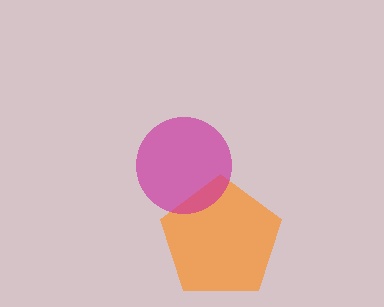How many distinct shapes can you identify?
There are 2 distinct shapes: an orange pentagon, a magenta circle.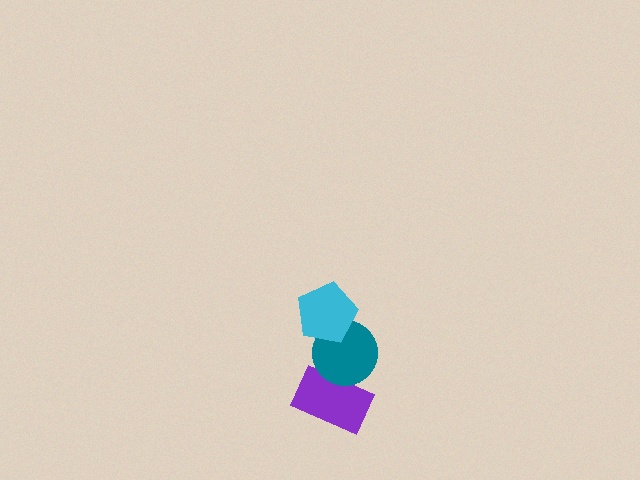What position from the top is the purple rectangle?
The purple rectangle is 3rd from the top.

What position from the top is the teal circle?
The teal circle is 2nd from the top.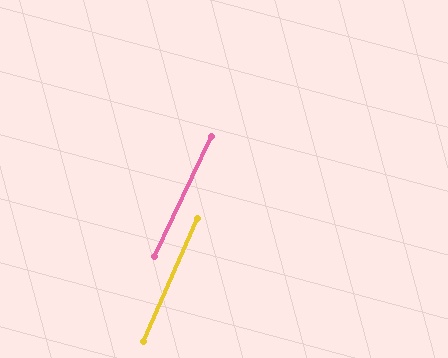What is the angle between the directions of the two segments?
Approximately 2 degrees.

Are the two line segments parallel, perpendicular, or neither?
Parallel — their directions differ by only 1.9°.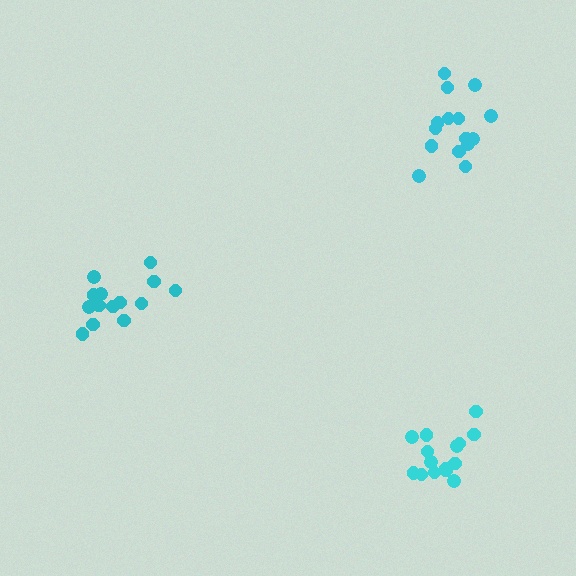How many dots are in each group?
Group 1: 15 dots, Group 2: 15 dots, Group 3: 15 dots (45 total).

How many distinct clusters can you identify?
There are 3 distinct clusters.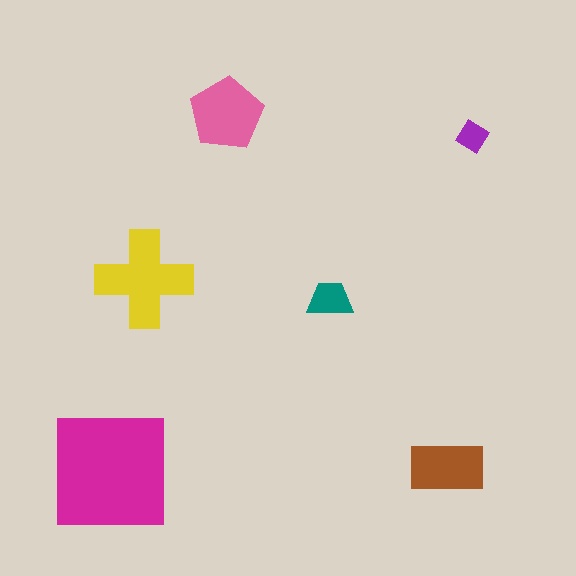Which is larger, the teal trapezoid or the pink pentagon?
The pink pentagon.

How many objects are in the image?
There are 6 objects in the image.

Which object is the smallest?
The purple diamond.